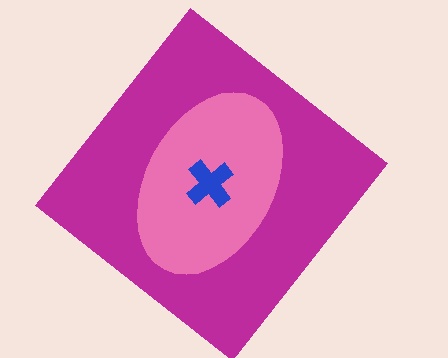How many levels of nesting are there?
3.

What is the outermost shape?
The magenta diamond.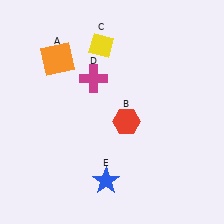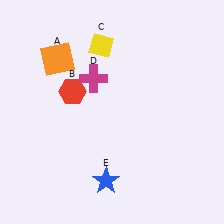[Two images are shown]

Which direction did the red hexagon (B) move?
The red hexagon (B) moved left.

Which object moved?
The red hexagon (B) moved left.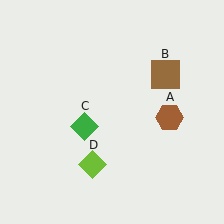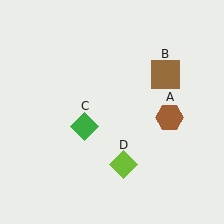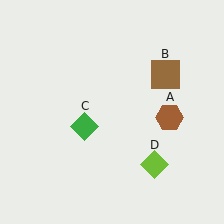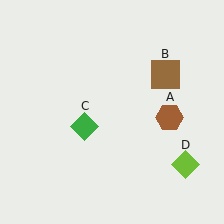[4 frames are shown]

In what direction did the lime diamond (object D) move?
The lime diamond (object D) moved right.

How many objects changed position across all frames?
1 object changed position: lime diamond (object D).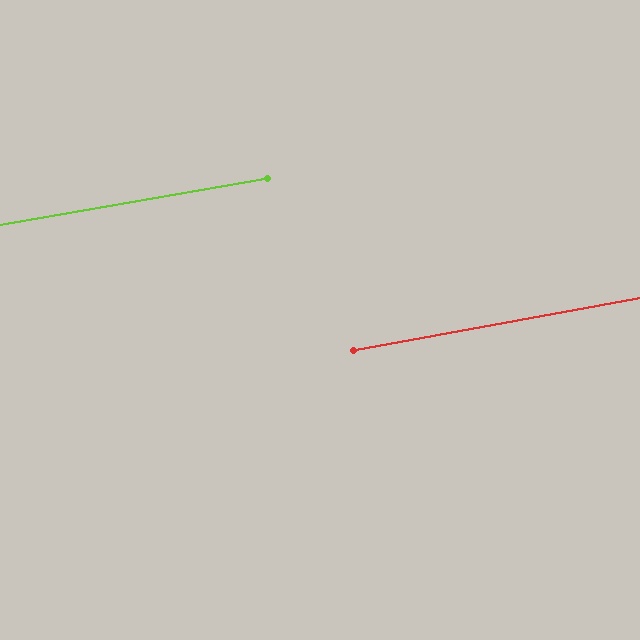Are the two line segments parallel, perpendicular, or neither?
Parallel — their directions differ by only 0.5°.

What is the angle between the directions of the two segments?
Approximately 0 degrees.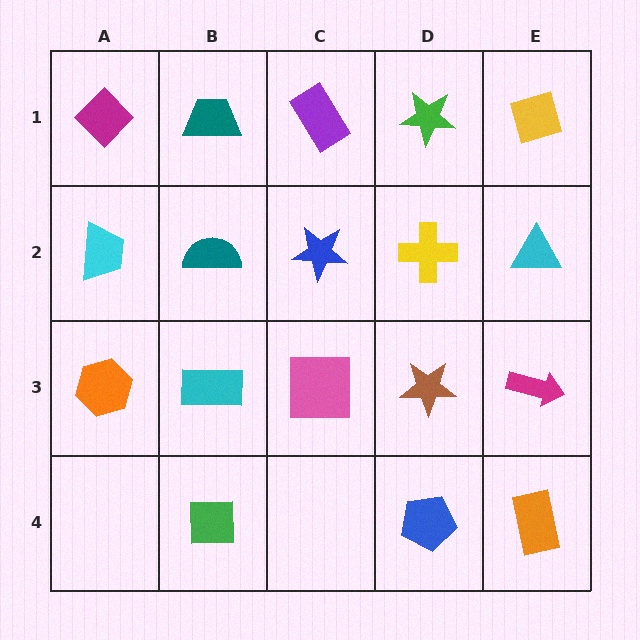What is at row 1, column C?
A purple rectangle.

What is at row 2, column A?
A cyan trapezoid.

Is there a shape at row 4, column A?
No, that cell is empty.